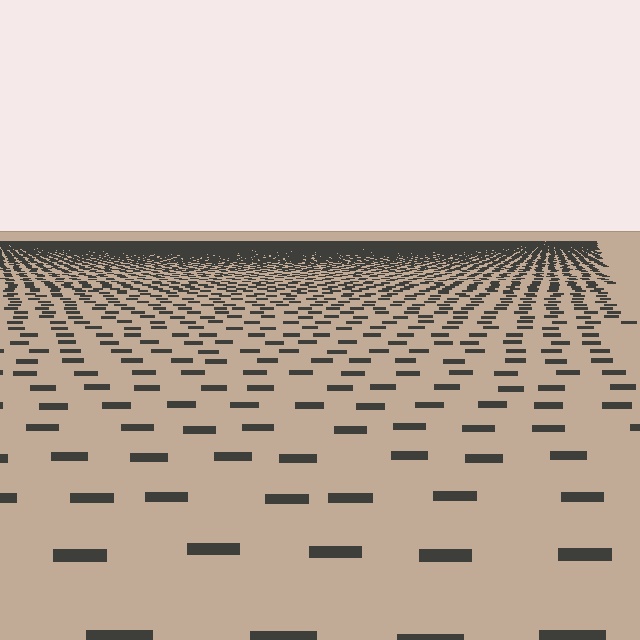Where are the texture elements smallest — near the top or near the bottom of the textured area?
Near the top.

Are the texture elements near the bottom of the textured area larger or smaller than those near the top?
Larger. Near the bottom, elements are closer to the viewer and appear at a bigger on-screen size.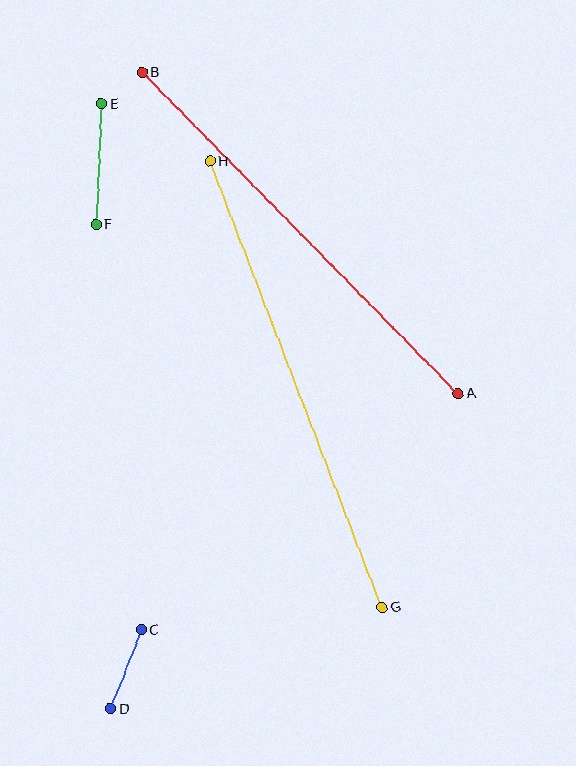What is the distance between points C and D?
The distance is approximately 85 pixels.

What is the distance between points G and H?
The distance is approximately 478 pixels.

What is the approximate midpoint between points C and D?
The midpoint is at approximately (126, 669) pixels.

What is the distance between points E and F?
The distance is approximately 121 pixels.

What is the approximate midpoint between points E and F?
The midpoint is at approximately (99, 164) pixels.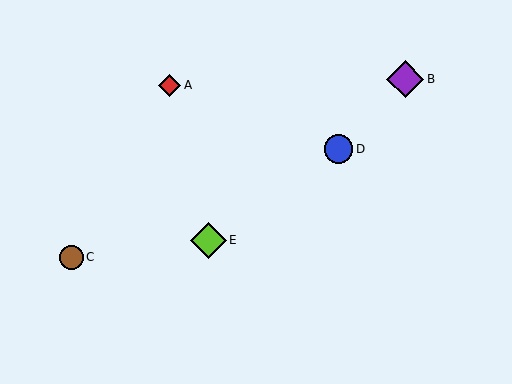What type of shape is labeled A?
Shape A is a red diamond.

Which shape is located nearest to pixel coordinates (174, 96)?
The red diamond (labeled A) at (170, 85) is nearest to that location.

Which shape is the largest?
The purple diamond (labeled B) is the largest.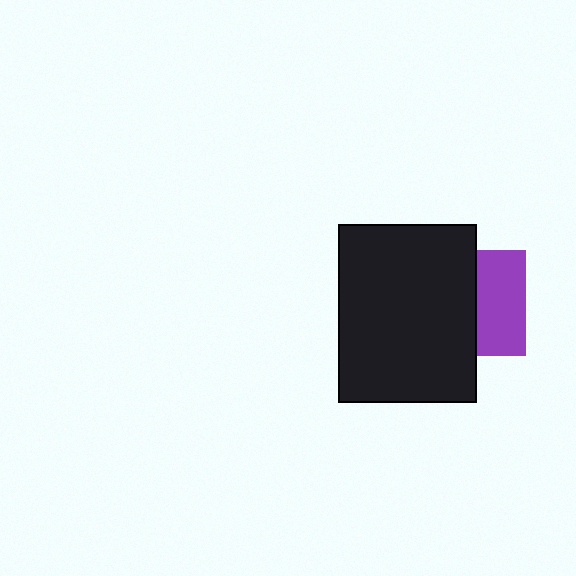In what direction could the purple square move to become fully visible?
The purple square could move right. That would shift it out from behind the black rectangle entirely.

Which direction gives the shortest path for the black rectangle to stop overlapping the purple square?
Moving left gives the shortest separation.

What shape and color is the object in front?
The object in front is a black rectangle.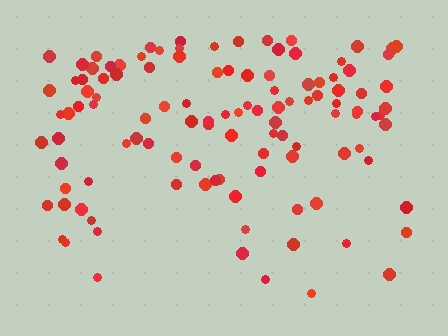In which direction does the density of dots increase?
From bottom to top, with the top side densest.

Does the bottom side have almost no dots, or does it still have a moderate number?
Still a moderate number, just noticeably fewer than the top.